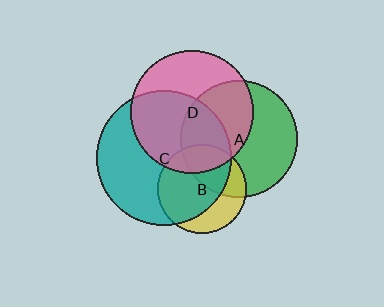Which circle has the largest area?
Circle C (teal).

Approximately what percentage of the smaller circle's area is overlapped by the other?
Approximately 70%.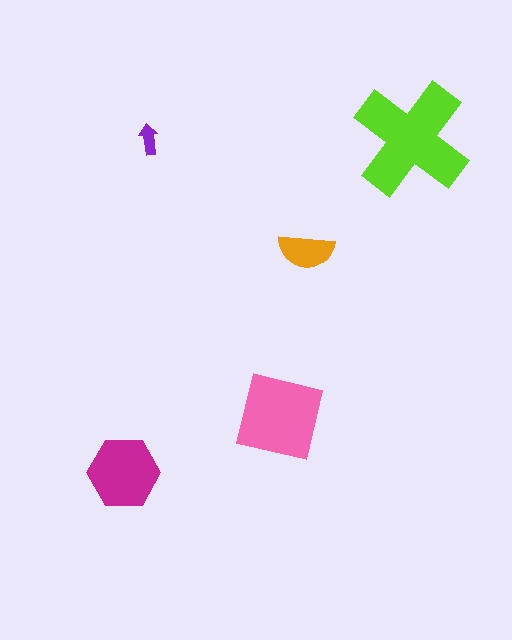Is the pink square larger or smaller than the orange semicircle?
Larger.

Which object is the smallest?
The purple arrow.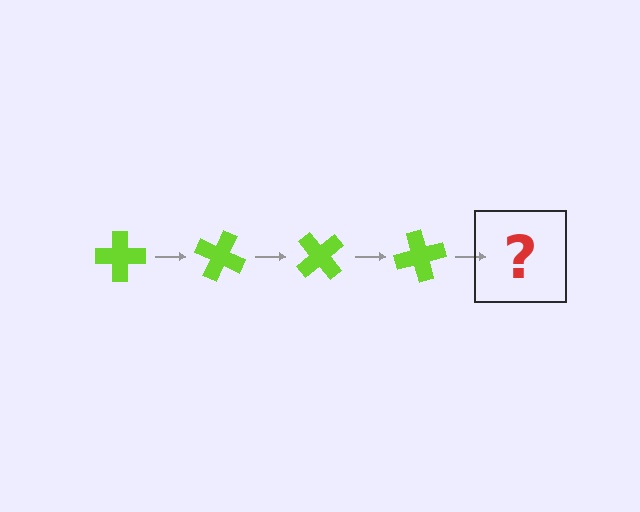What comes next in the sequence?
The next element should be a lime cross rotated 100 degrees.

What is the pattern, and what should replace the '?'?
The pattern is that the cross rotates 25 degrees each step. The '?' should be a lime cross rotated 100 degrees.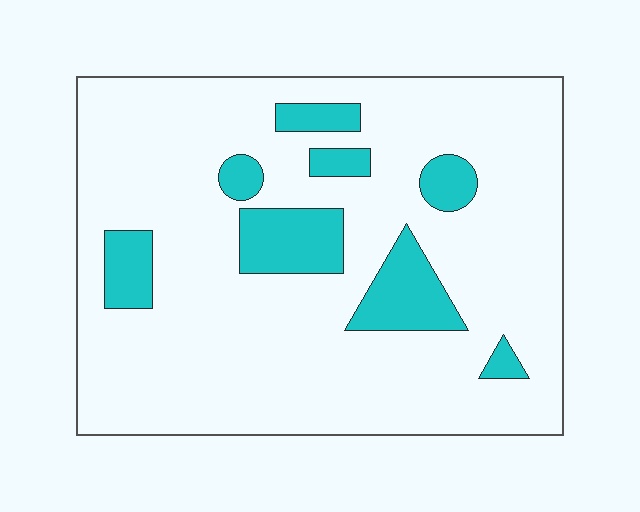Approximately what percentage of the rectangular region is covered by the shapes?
Approximately 15%.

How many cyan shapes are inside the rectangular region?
8.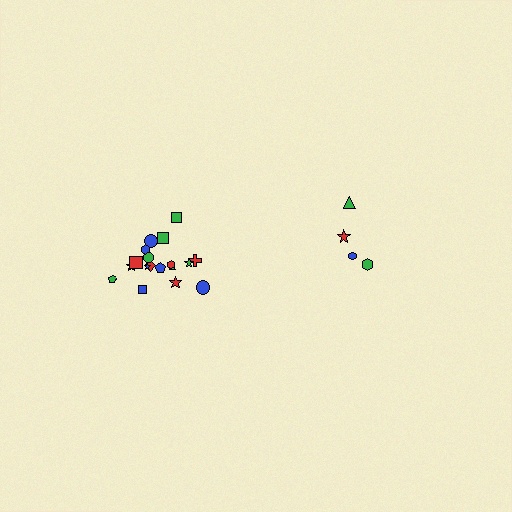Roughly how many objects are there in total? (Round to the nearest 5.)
Roughly 20 objects in total.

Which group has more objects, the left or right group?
The left group.